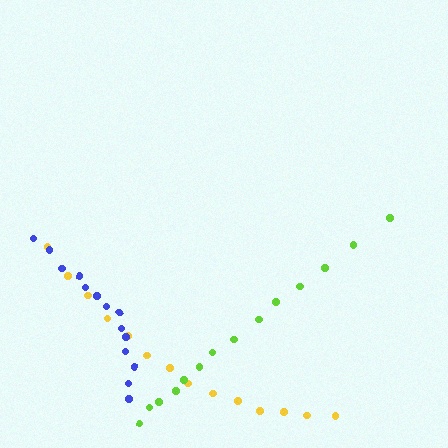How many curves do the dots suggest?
There are 3 distinct paths.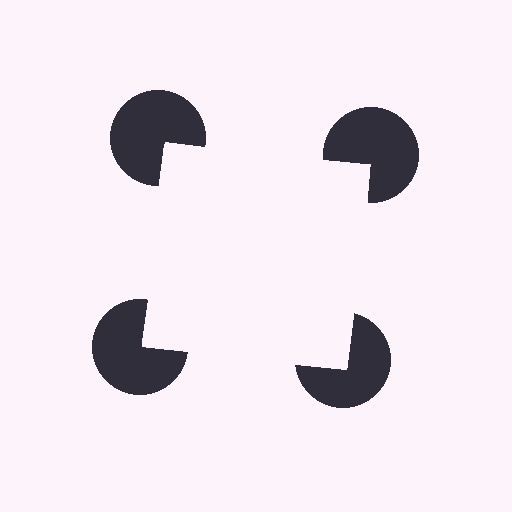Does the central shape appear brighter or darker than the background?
It typically appears slightly brighter than the background, even though no actual brightness change is drawn.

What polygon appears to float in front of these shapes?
An illusory square — its edges are inferred from the aligned wedge cuts in the pac-man discs, not physically drawn.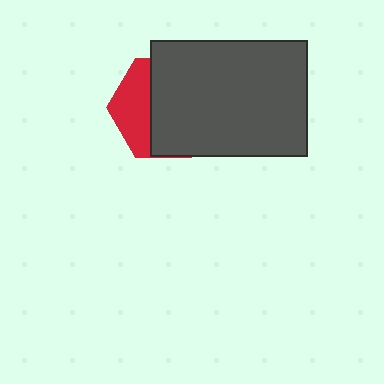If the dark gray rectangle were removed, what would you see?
You would see the complete red hexagon.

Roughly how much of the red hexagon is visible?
A small part of it is visible (roughly 34%).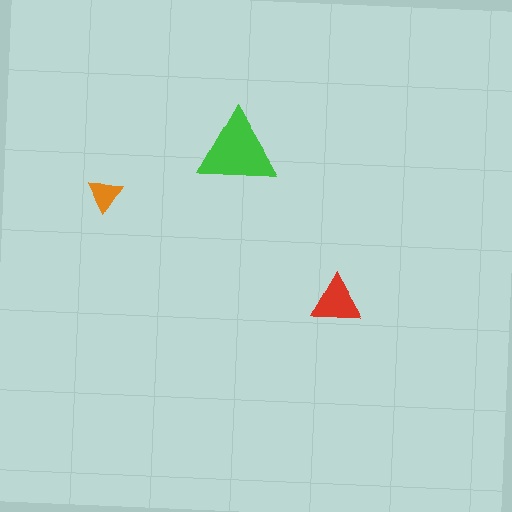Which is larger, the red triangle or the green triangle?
The green one.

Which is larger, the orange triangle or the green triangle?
The green one.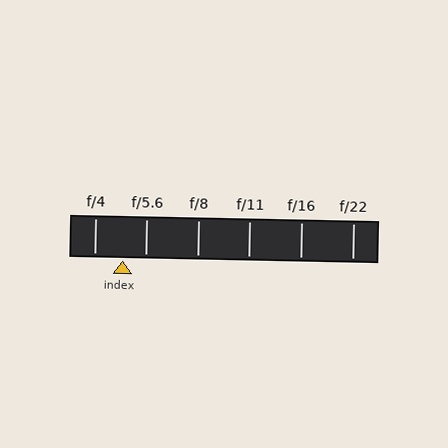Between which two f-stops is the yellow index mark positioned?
The index mark is between f/4 and f/5.6.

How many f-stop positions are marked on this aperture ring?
There are 6 f-stop positions marked.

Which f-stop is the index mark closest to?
The index mark is closest to f/5.6.